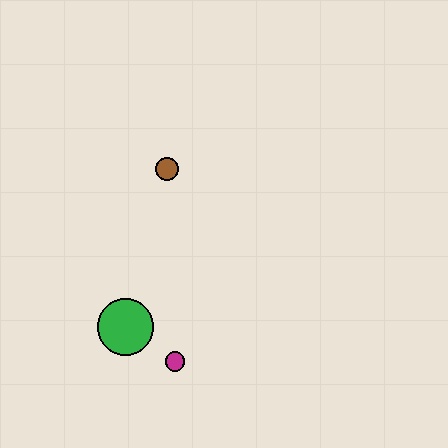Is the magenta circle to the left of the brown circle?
No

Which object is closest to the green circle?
The magenta circle is closest to the green circle.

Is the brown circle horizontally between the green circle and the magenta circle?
Yes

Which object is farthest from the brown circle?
The magenta circle is farthest from the brown circle.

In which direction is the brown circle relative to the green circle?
The brown circle is above the green circle.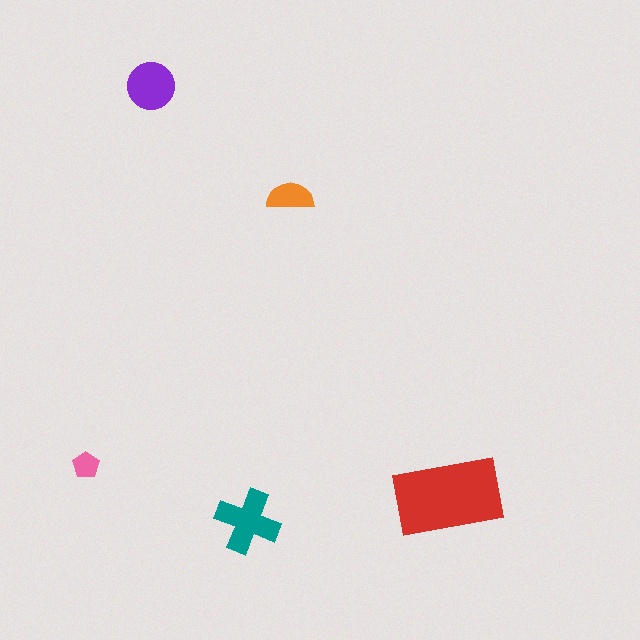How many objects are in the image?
There are 5 objects in the image.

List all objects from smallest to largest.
The pink pentagon, the orange semicircle, the purple circle, the teal cross, the red rectangle.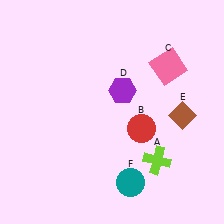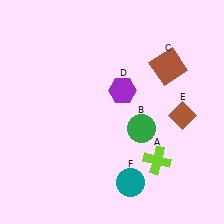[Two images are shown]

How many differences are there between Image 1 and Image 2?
There are 2 differences between the two images.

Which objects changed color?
B changed from red to green. C changed from pink to brown.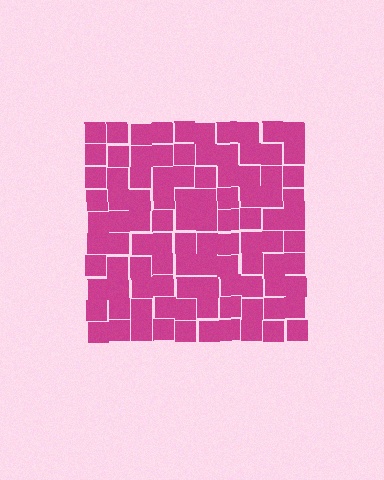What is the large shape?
The large shape is a square.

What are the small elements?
The small elements are squares.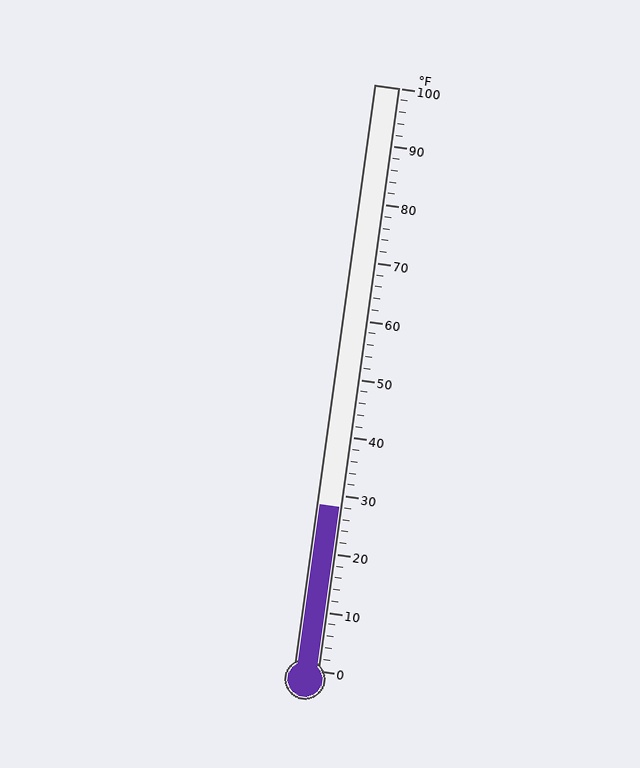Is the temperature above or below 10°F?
The temperature is above 10°F.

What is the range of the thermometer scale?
The thermometer scale ranges from 0°F to 100°F.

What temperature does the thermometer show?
The thermometer shows approximately 28°F.